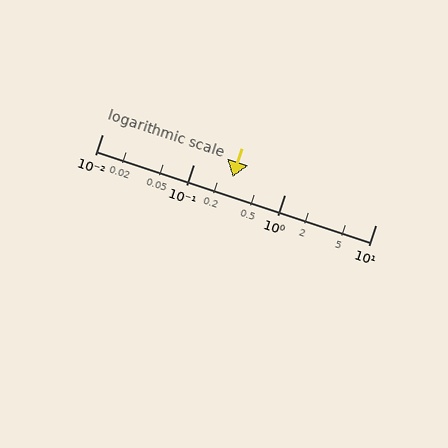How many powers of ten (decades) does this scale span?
The scale spans 3 decades, from 0.01 to 10.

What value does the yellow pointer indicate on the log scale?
The pointer indicates approximately 0.27.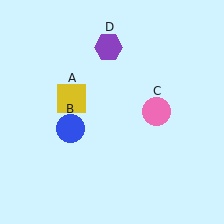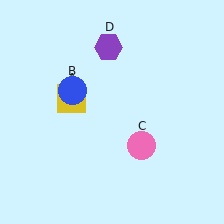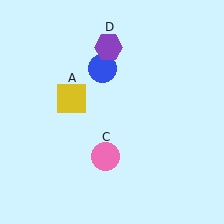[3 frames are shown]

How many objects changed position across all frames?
2 objects changed position: blue circle (object B), pink circle (object C).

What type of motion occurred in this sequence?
The blue circle (object B), pink circle (object C) rotated clockwise around the center of the scene.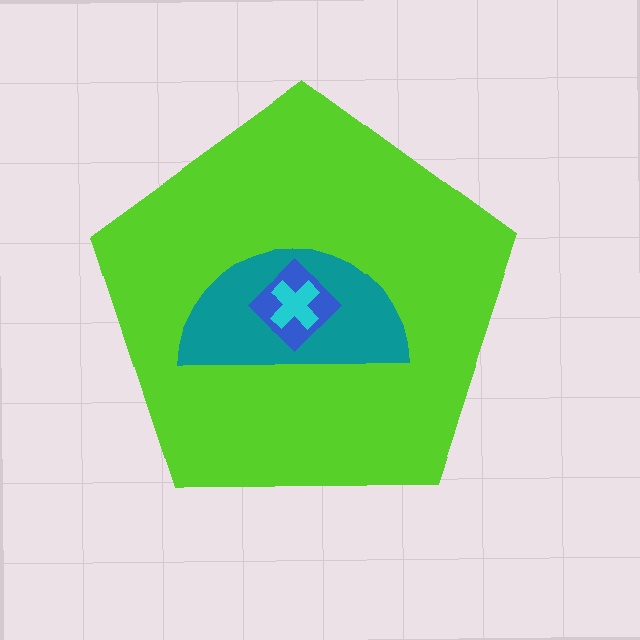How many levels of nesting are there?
4.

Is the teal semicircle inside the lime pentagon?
Yes.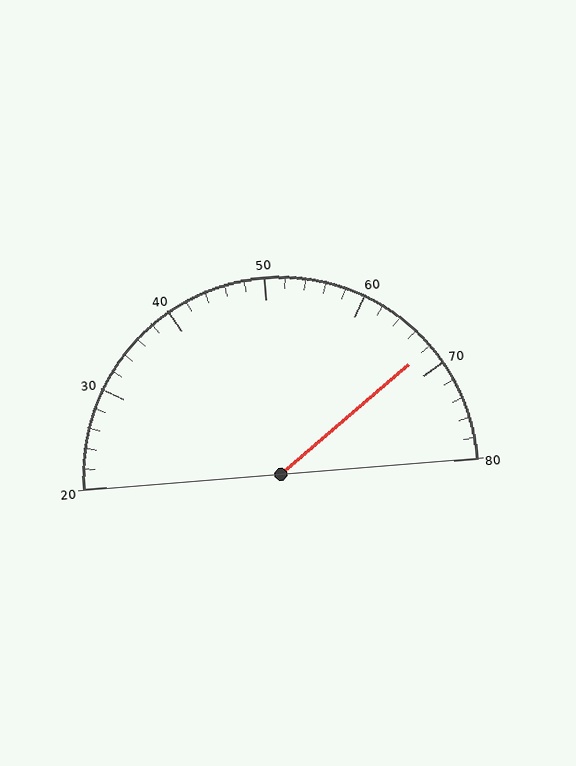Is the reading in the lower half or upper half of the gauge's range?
The reading is in the upper half of the range (20 to 80).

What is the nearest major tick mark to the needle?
The nearest major tick mark is 70.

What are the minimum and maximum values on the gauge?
The gauge ranges from 20 to 80.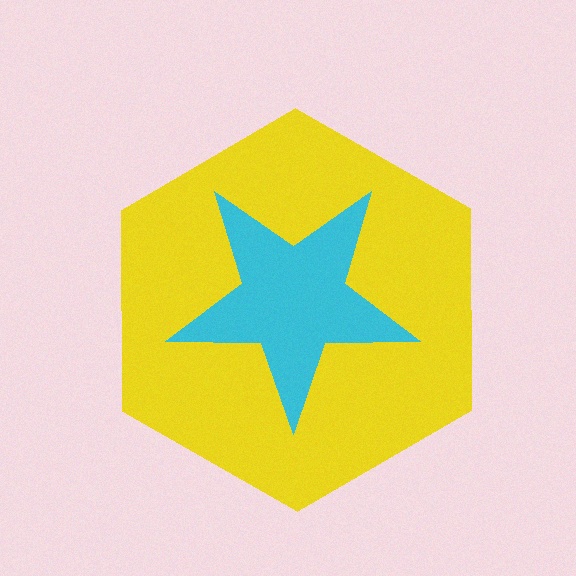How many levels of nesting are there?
2.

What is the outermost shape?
The yellow hexagon.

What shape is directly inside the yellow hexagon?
The cyan star.